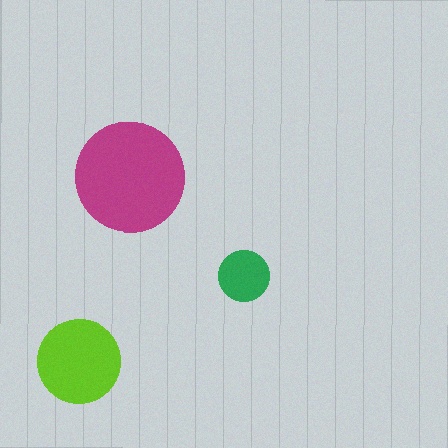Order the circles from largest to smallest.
the magenta one, the lime one, the green one.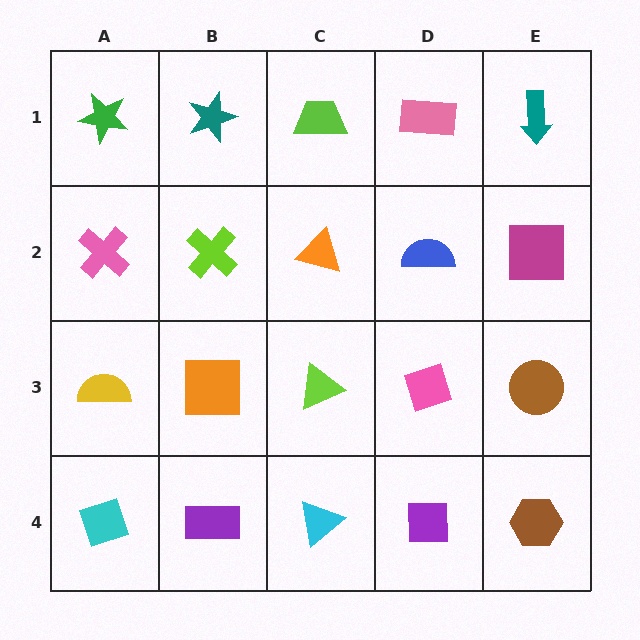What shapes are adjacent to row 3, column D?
A blue semicircle (row 2, column D), a purple square (row 4, column D), a lime triangle (row 3, column C), a brown circle (row 3, column E).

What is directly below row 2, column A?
A yellow semicircle.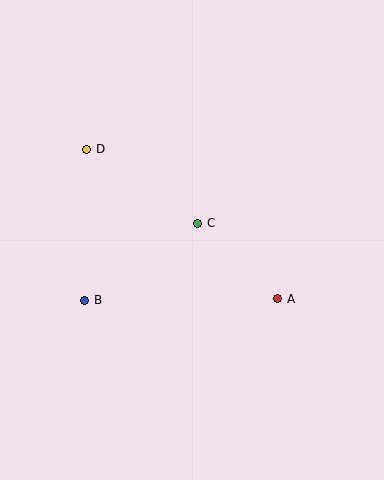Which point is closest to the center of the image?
Point C at (198, 223) is closest to the center.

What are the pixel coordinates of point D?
Point D is at (87, 149).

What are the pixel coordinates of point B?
Point B is at (85, 300).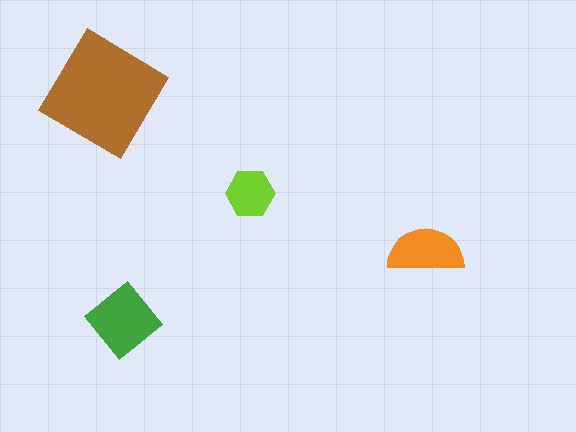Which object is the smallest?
The lime hexagon.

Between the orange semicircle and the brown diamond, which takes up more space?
The brown diamond.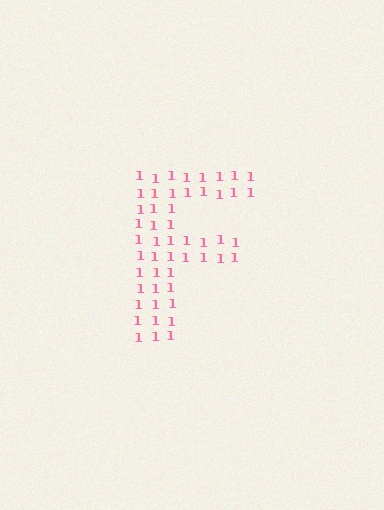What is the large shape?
The large shape is the letter F.